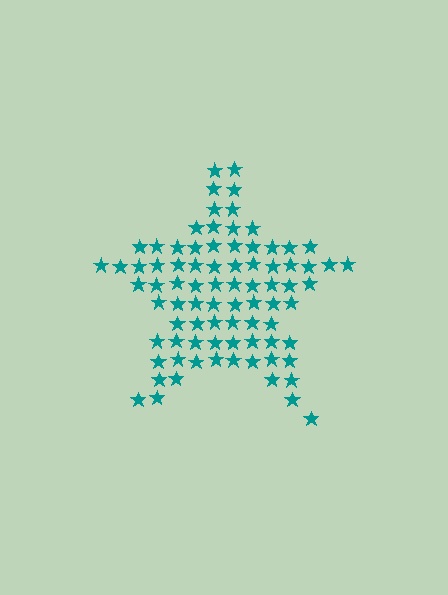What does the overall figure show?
The overall figure shows a star.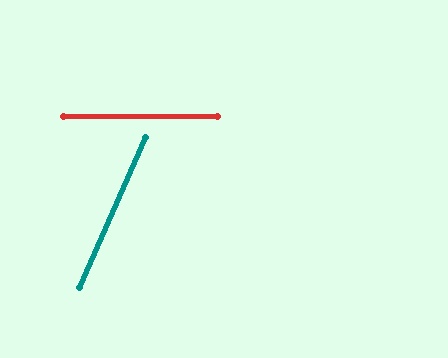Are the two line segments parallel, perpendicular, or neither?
Neither parallel nor perpendicular — they differ by about 66°.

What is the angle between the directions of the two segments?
Approximately 66 degrees.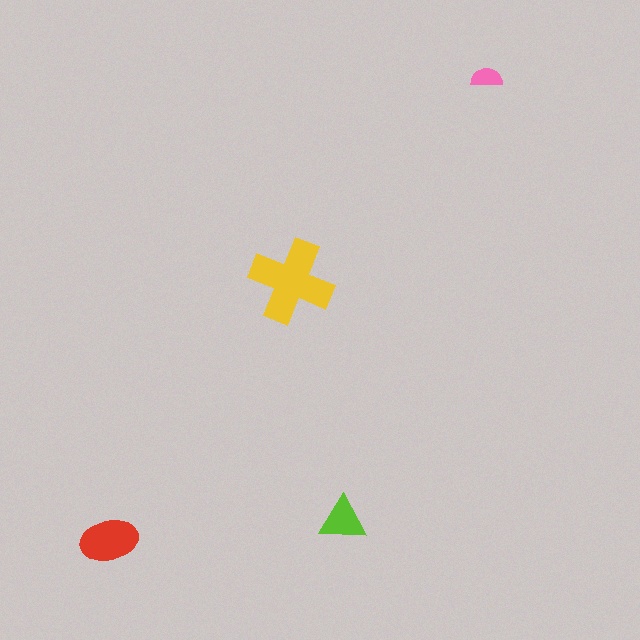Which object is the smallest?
The pink semicircle.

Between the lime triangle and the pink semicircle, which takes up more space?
The lime triangle.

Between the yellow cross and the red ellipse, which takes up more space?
The yellow cross.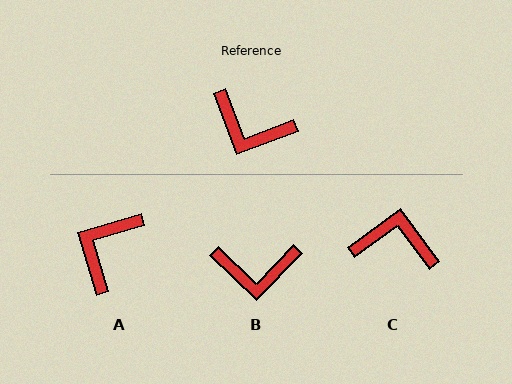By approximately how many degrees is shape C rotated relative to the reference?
Approximately 165 degrees clockwise.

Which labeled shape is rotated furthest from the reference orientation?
C, about 165 degrees away.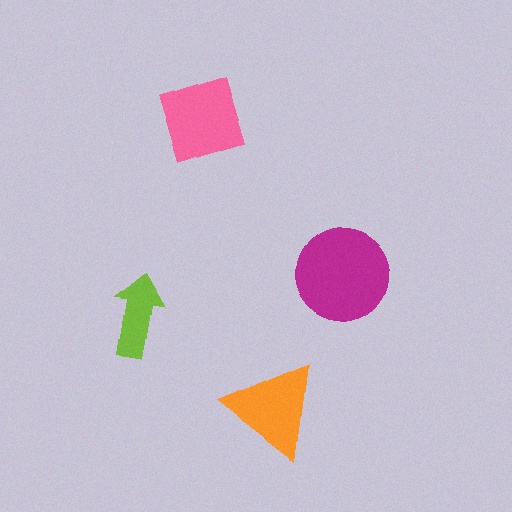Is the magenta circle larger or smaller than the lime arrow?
Larger.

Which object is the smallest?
The lime arrow.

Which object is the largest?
The magenta circle.